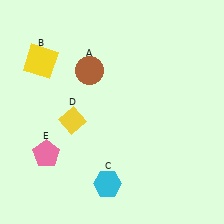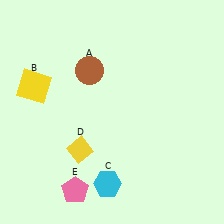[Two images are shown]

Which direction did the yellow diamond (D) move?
The yellow diamond (D) moved down.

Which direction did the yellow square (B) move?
The yellow square (B) moved down.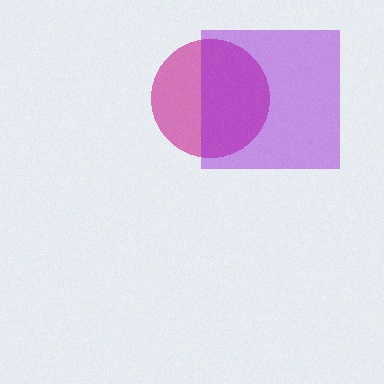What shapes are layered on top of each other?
The layered shapes are: a magenta circle, a purple square.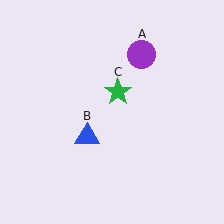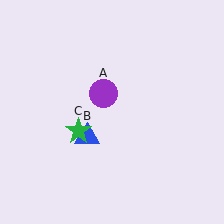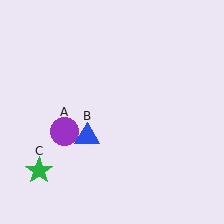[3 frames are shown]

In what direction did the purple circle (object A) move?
The purple circle (object A) moved down and to the left.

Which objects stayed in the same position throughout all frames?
Blue triangle (object B) remained stationary.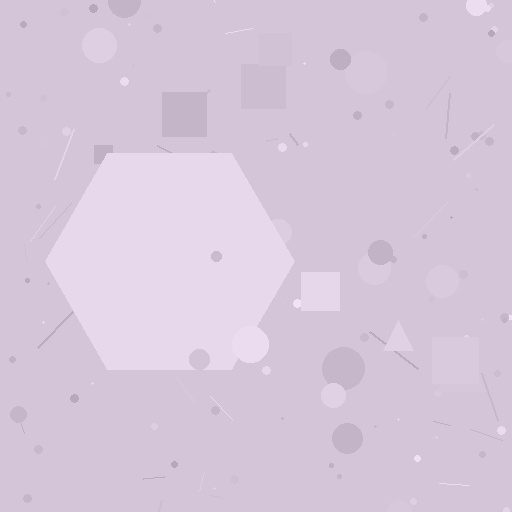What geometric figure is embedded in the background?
A hexagon is embedded in the background.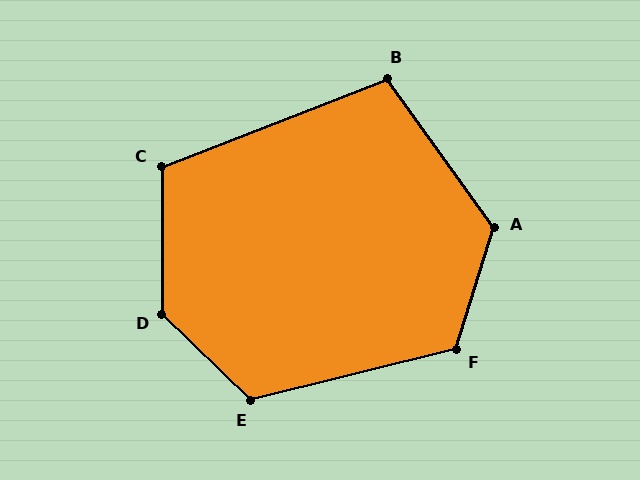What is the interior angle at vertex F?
Approximately 121 degrees (obtuse).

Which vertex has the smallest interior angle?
B, at approximately 105 degrees.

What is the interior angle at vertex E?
Approximately 122 degrees (obtuse).